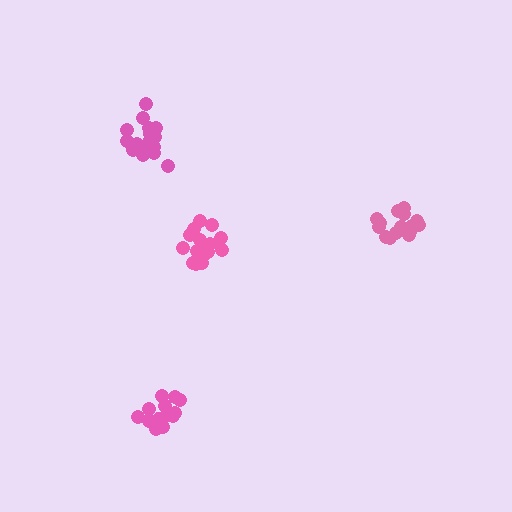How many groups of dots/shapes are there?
There are 4 groups.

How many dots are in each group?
Group 1: 17 dots, Group 2: 16 dots, Group 3: 18 dots, Group 4: 16 dots (67 total).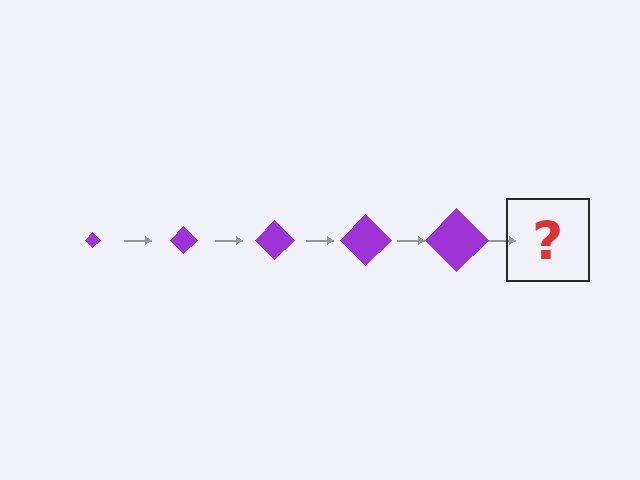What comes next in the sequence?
The next element should be a purple diamond, larger than the previous one.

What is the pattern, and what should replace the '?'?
The pattern is that the diamond gets progressively larger each step. The '?' should be a purple diamond, larger than the previous one.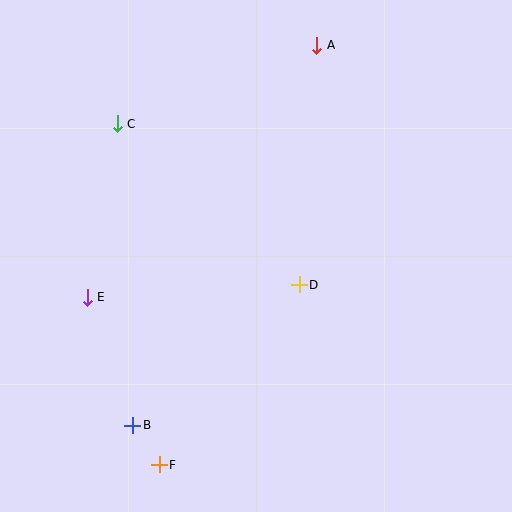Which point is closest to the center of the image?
Point D at (299, 285) is closest to the center.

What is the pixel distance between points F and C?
The distance between F and C is 343 pixels.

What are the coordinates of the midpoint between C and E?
The midpoint between C and E is at (102, 210).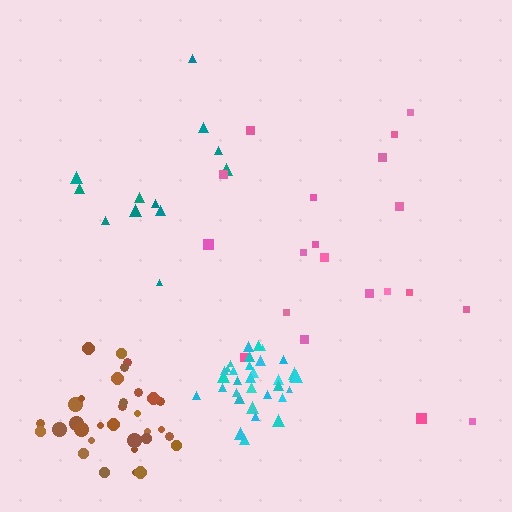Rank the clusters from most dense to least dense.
cyan, brown, pink, teal.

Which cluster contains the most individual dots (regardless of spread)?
Cyan (33).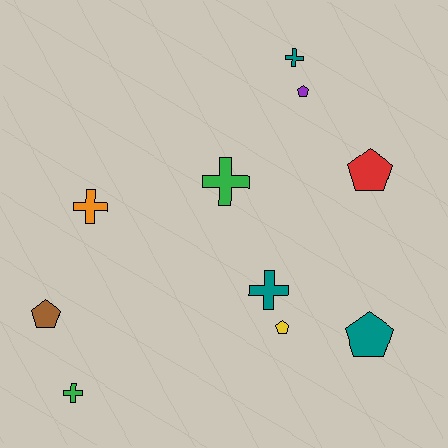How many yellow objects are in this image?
There is 1 yellow object.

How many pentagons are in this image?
There are 5 pentagons.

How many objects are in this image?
There are 10 objects.